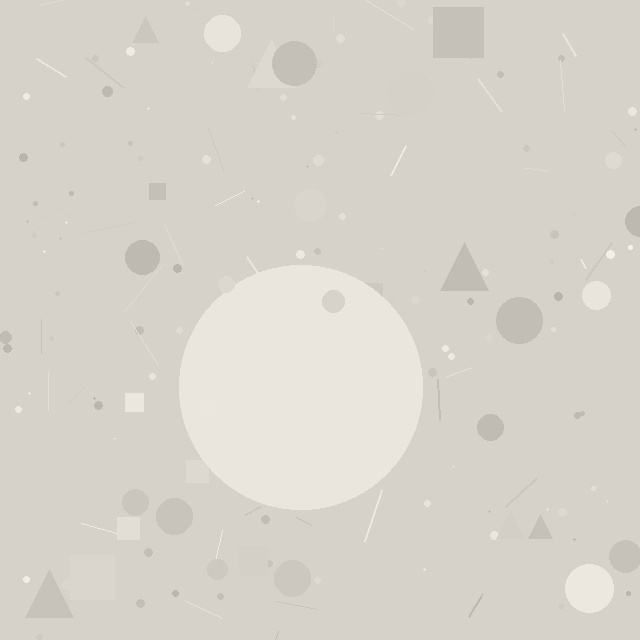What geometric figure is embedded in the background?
A circle is embedded in the background.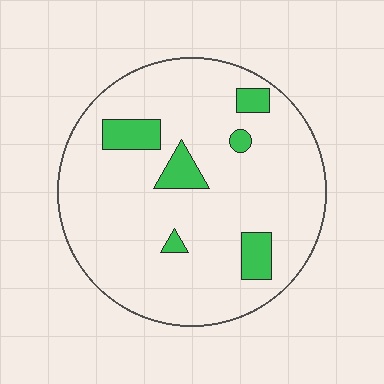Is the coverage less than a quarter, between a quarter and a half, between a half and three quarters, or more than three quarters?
Less than a quarter.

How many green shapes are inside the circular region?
6.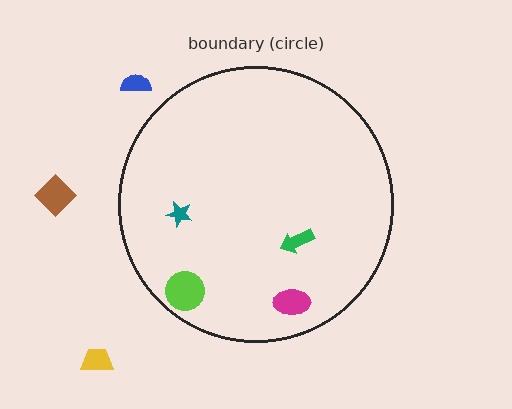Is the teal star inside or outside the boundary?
Inside.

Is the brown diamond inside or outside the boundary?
Outside.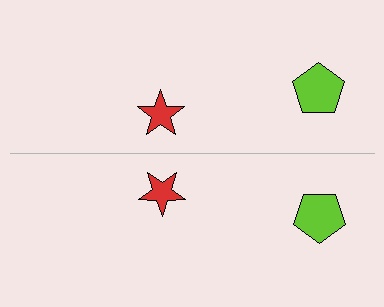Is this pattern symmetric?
Yes, this pattern has bilateral (reflection) symmetry.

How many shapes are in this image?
There are 4 shapes in this image.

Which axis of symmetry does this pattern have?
The pattern has a horizontal axis of symmetry running through the center of the image.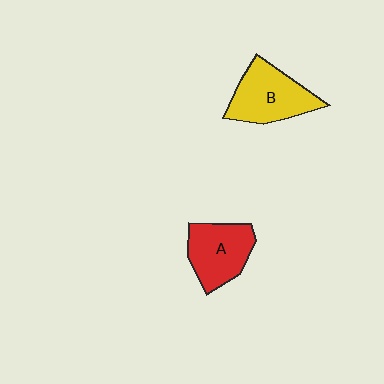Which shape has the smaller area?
Shape A (red).